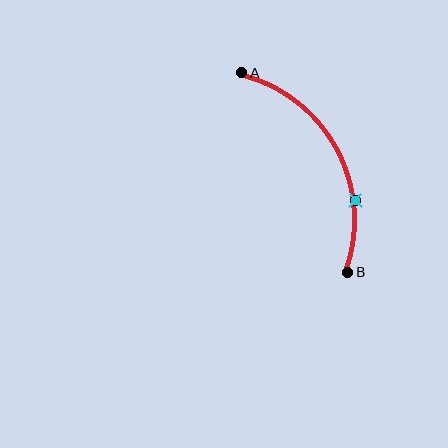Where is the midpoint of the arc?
The arc midpoint is the point on the curve farthest from the straight line joining A and B. It sits to the right of that line.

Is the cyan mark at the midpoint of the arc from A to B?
No. The cyan mark lies on the arc but is closer to endpoint B. The arc midpoint would be at the point on the curve equidistant along the arc from both A and B.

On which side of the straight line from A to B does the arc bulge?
The arc bulges to the right of the straight line connecting A and B.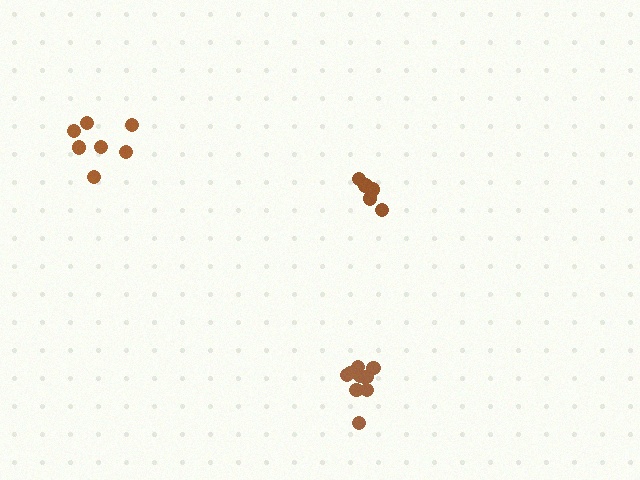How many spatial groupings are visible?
There are 3 spatial groupings.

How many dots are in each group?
Group 1: 10 dots, Group 2: 5 dots, Group 3: 7 dots (22 total).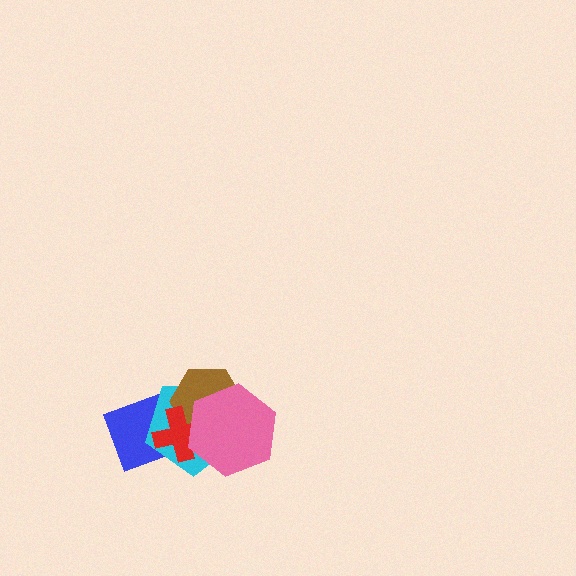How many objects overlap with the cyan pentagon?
4 objects overlap with the cyan pentagon.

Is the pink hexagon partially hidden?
No, no other shape covers it.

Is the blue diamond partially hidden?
Yes, it is partially covered by another shape.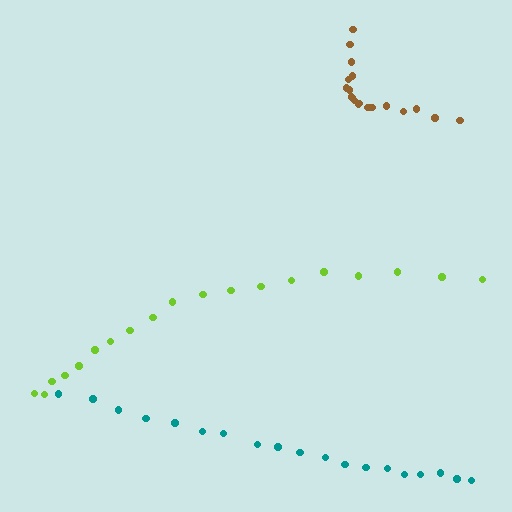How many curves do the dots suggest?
There are 3 distinct paths.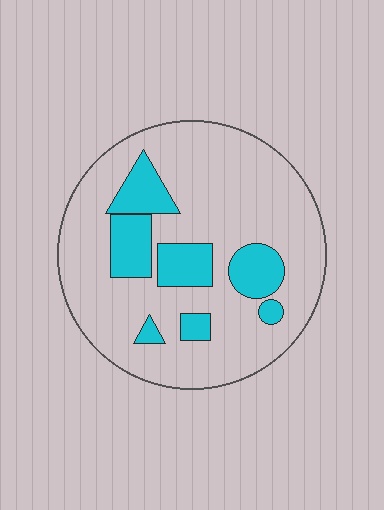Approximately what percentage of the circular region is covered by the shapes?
Approximately 20%.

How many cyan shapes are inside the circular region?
7.